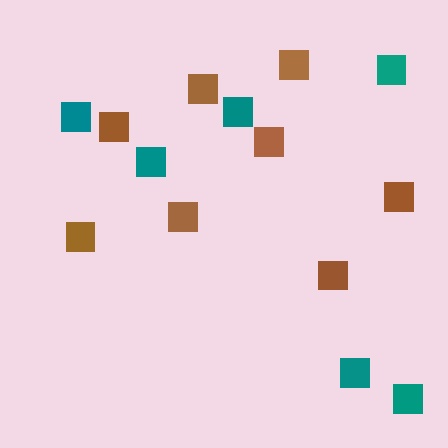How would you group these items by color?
There are 2 groups: one group of brown squares (8) and one group of teal squares (6).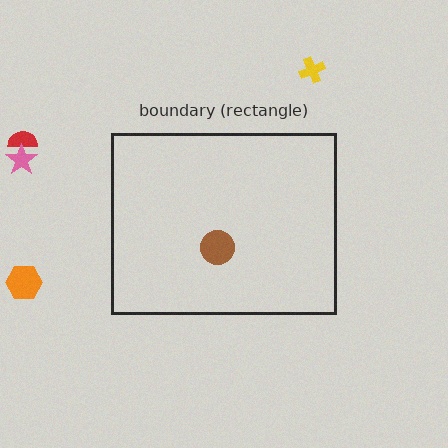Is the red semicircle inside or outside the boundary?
Outside.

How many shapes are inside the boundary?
1 inside, 4 outside.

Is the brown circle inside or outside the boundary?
Inside.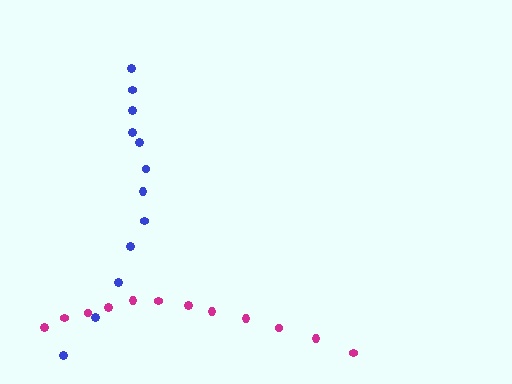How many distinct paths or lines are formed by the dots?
There are 2 distinct paths.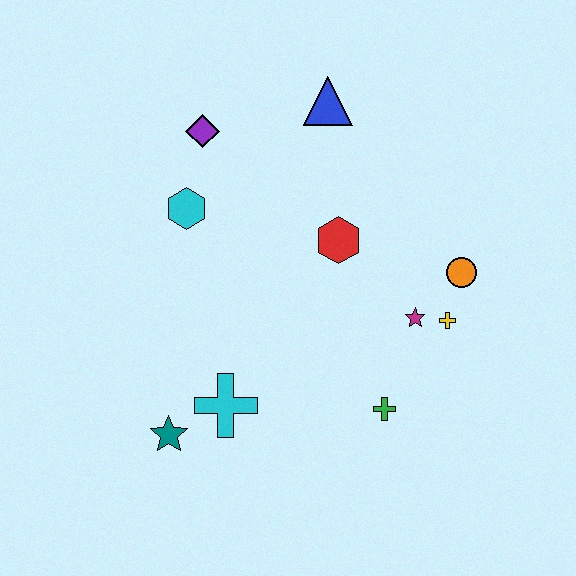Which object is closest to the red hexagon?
The magenta star is closest to the red hexagon.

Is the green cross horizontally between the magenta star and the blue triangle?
Yes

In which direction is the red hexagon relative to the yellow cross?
The red hexagon is to the left of the yellow cross.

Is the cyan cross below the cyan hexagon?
Yes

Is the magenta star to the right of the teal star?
Yes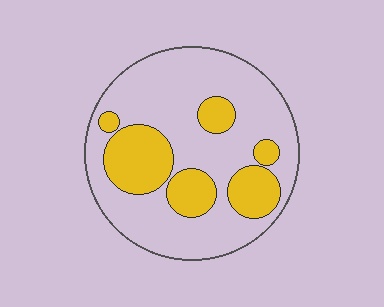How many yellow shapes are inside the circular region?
6.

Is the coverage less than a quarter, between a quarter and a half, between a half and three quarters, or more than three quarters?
Between a quarter and a half.